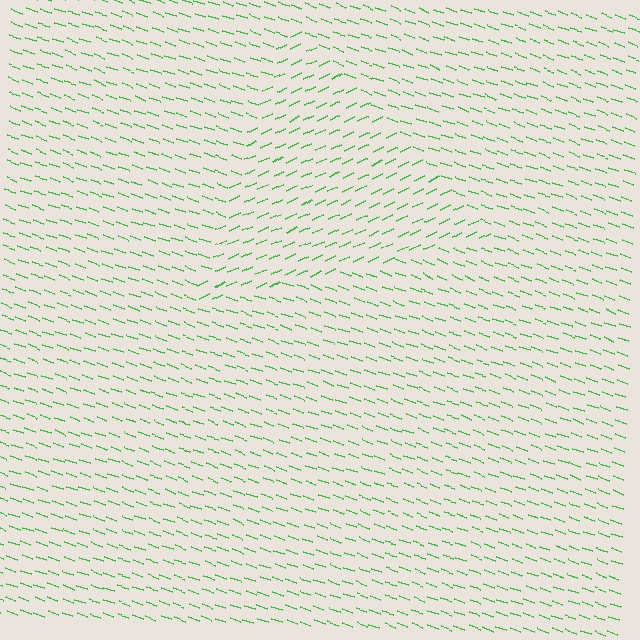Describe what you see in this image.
The image is filled with small green line segments. A triangle region in the image has lines oriented differently from the surrounding lines, creating a visible texture boundary.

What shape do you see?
I see a triangle.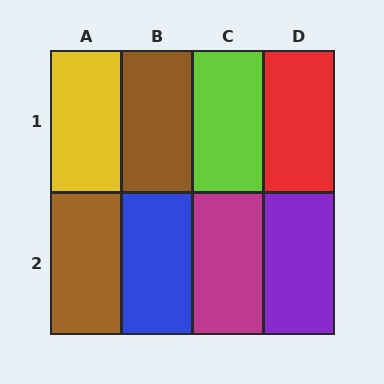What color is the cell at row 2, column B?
Blue.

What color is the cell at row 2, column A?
Brown.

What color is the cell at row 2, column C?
Magenta.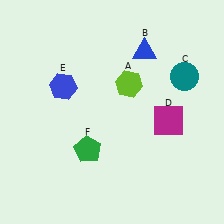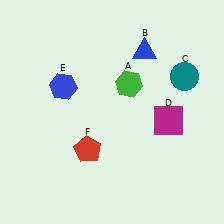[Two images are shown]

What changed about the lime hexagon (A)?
In Image 1, A is lime. In Image 2, it changed to green.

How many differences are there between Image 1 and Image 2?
There are 2 differences between the two images.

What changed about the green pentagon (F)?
In Image 1, F is green. In Image 2, it changed to red.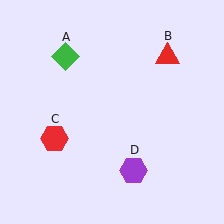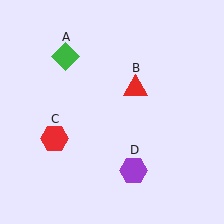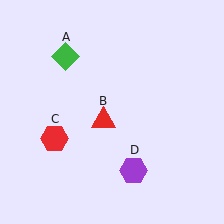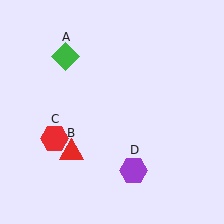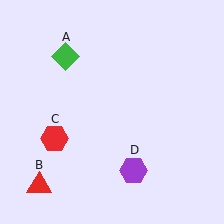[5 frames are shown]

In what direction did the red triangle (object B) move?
The red triangle (object B) moved down and to the left.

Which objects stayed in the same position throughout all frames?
Green diamond (object A) and red hexagon (object C) and purple hexagon (object D) remained stationary.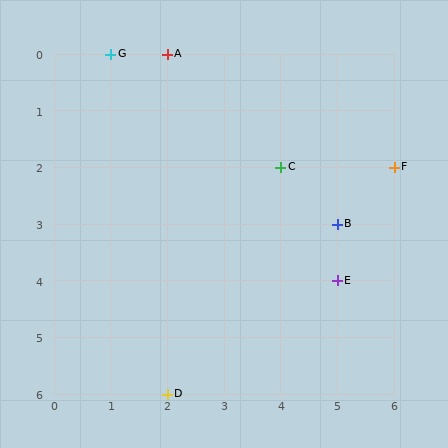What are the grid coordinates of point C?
Point C is at grid coordinates (4, 2).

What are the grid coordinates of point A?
Point A is at grid coordinates (2, 0).